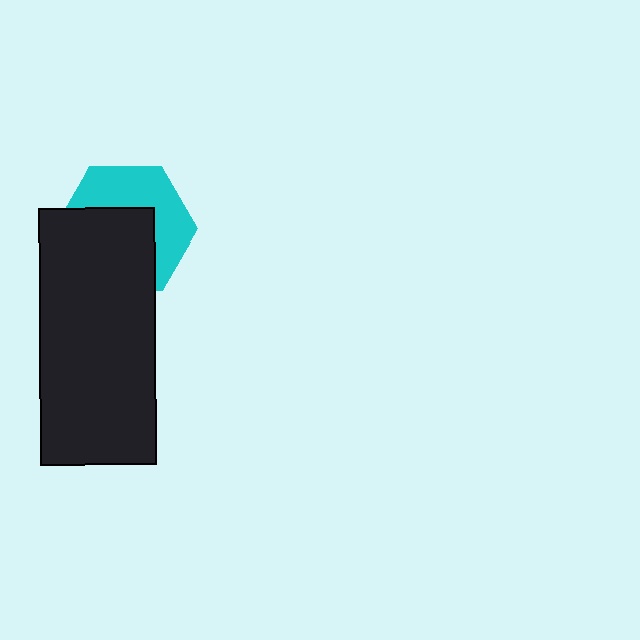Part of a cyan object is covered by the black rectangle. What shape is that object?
It is a hexagon.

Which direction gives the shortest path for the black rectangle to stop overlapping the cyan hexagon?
Moving down gives the shortest separation.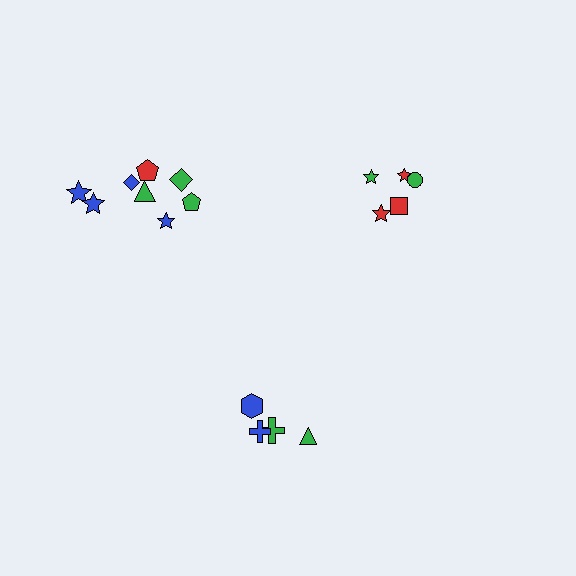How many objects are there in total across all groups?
There are 17 objects.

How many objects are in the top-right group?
There are 5 objects.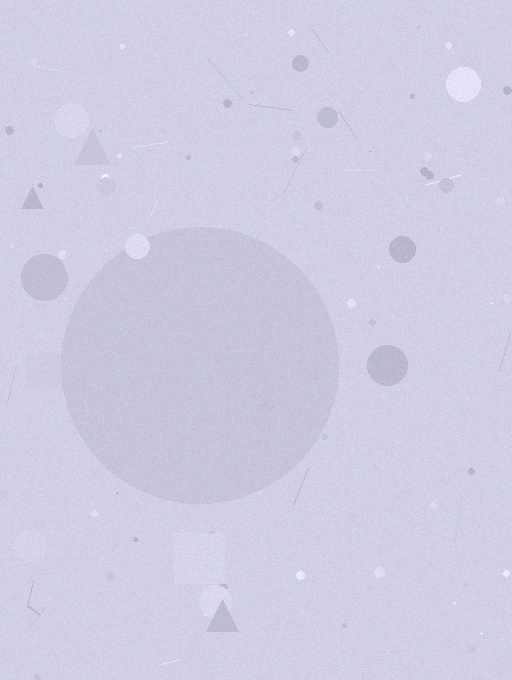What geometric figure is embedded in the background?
A circle is embedded in the background.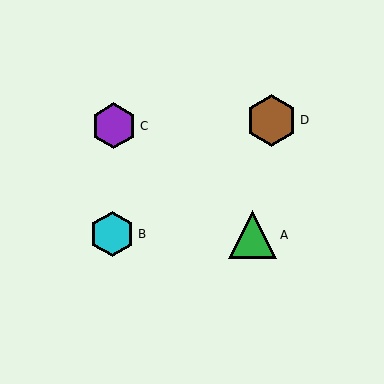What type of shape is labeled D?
Shape D is a brown hexagon.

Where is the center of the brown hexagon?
The center of the brown hexagon is at (271, 120).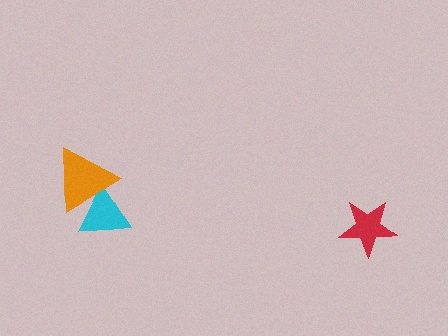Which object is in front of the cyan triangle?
The orange triangle is in front of the cyan triangle.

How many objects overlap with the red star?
0 objects overlap with the red star.